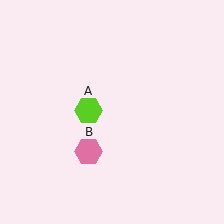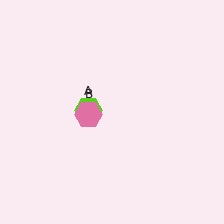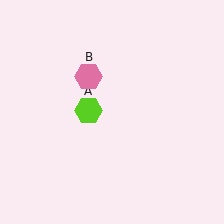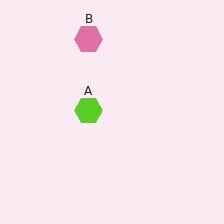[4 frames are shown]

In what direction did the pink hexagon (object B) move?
The pink hexagon (object B) moved up.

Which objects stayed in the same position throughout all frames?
Lime hexagon (object A) remained stationary.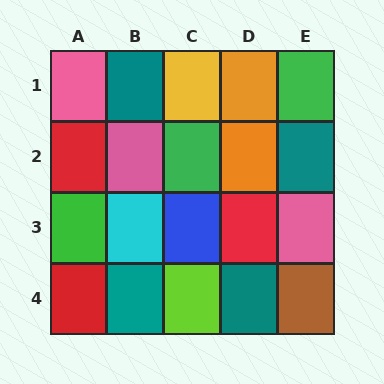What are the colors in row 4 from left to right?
Red, teal, lime, teal, brown.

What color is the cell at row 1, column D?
Orange.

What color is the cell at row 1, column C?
Yellow.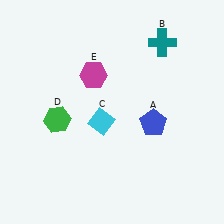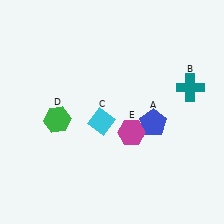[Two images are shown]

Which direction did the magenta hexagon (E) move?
The magenta hexagon (E) moved down.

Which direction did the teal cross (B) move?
The teal cross (B) moved down.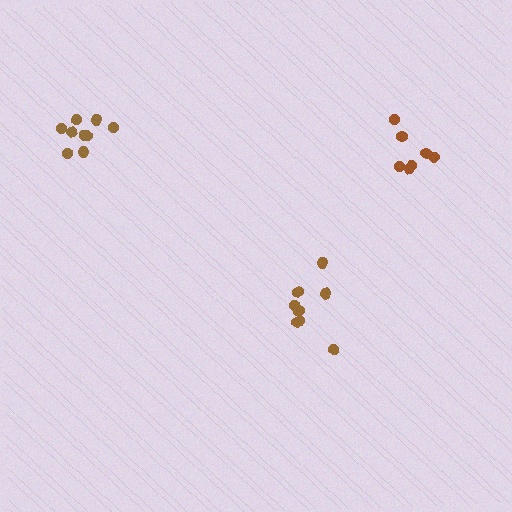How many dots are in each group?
Group 1: 7 dots, Group 2: 8 dots, Group 3: 9 dots (24 total).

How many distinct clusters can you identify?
There are 3 distinct clusters.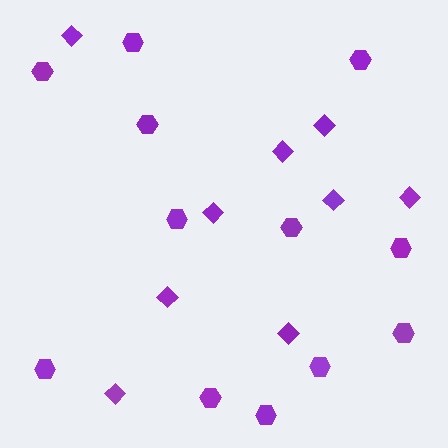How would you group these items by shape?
There are 2 groups: one group of diamonds (9) and one group of hexagons (12).